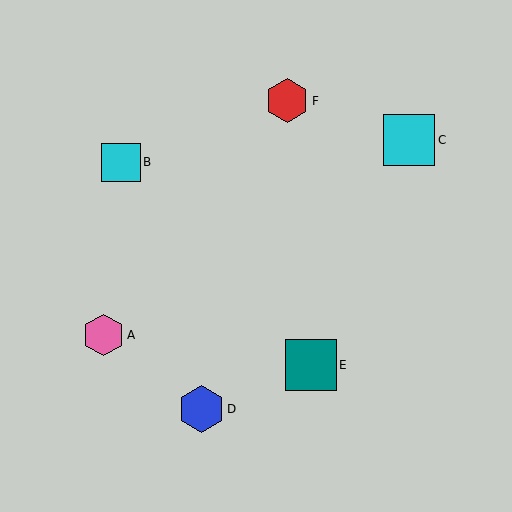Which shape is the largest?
The cyan square (labeled C) is the largest.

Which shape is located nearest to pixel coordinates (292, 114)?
The red hexagon (labeled F) at (287, 101) is nearest to that location.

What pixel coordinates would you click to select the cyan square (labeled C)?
Click at (409, 140) to select the cyan square C.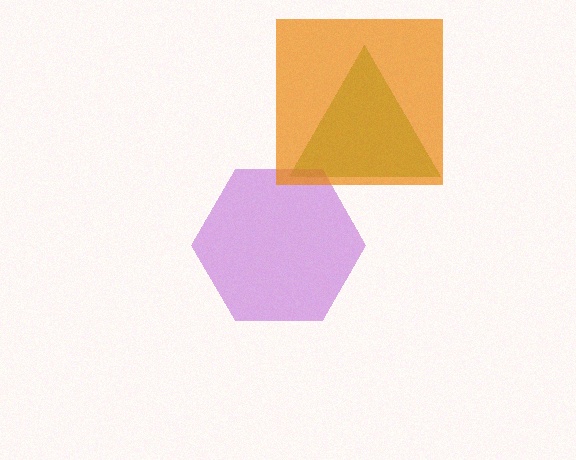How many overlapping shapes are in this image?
There are 3 overlapping shapes in the image.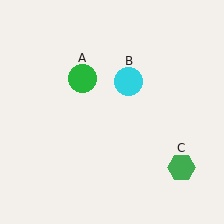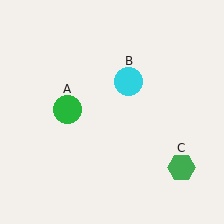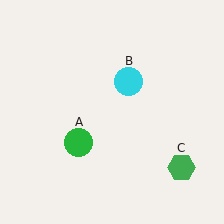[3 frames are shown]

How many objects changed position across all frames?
1 object changed position: green circle (object A).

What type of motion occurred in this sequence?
The green circle (object A) rotated counterclockwise around the center of the scene.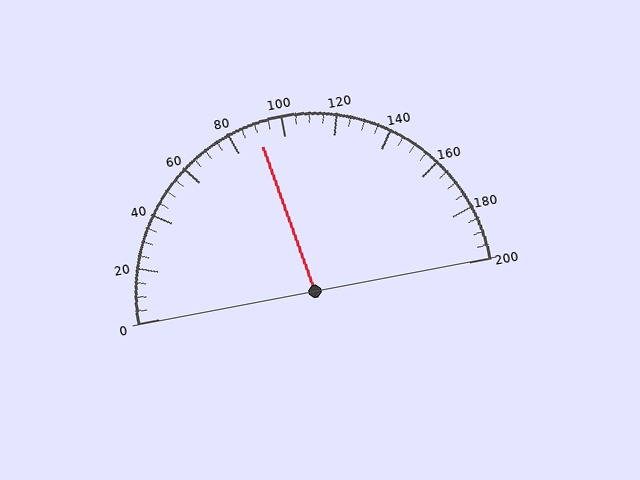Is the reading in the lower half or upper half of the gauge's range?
The reading is in the lower half of the range (0 to 200).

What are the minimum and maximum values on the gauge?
The gauge ranges from 0 to 200.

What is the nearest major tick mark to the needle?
The nearest major tick mark is 80.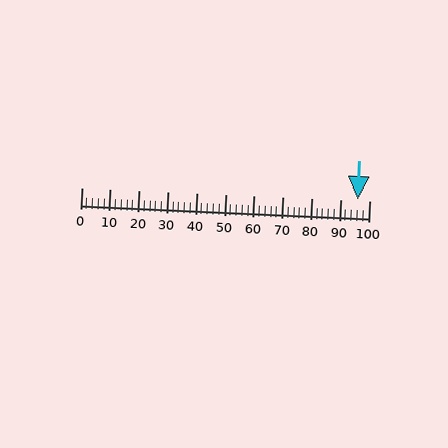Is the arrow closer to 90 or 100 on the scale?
The arrow is closer to 100.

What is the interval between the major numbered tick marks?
The major tick marks are spaced 10 units apart.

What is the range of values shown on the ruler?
The ruler shows values from 0 to 100.